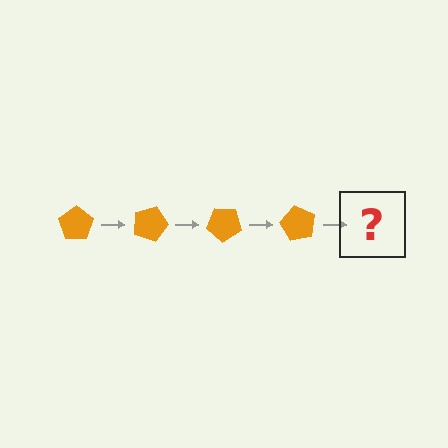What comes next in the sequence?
The next element should be an orange pentagon rotated 80 degrees.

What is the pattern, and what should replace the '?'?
The pattern is that the pentagon rotates 20 degrees each step. The '?' should be an orange pentagon rotated 80 degrees.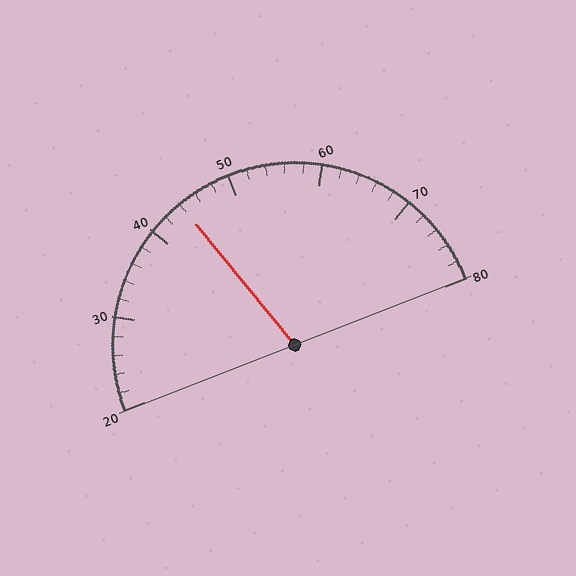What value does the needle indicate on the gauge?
The needle indicates approximately 44.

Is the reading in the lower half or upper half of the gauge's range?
The reading is in the lower half of the range (20 to 80).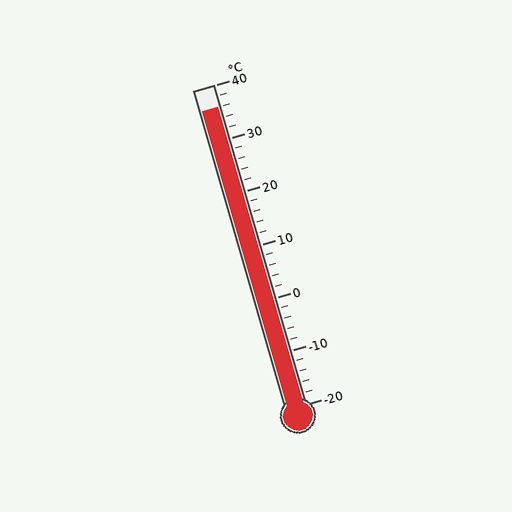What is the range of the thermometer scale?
The thermometer scale ranges from -20°C to 40°C.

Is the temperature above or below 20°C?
The temperature is above 20°C.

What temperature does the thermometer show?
The thermometer shows approximately 36°C.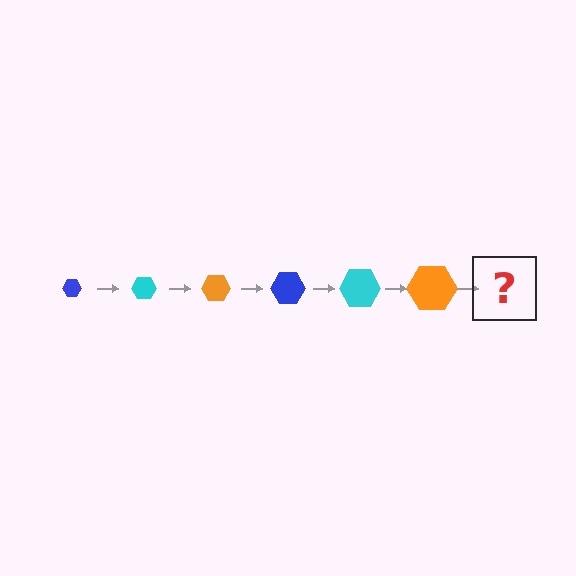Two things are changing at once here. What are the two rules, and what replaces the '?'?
The two rules are that the hexagon grows larger each step and the color cycles through blue, cyan, and orange. The '?' should be a blue hexagon, larger than the previous one.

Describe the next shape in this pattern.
It should be a blue hexagon, larger than the previous one.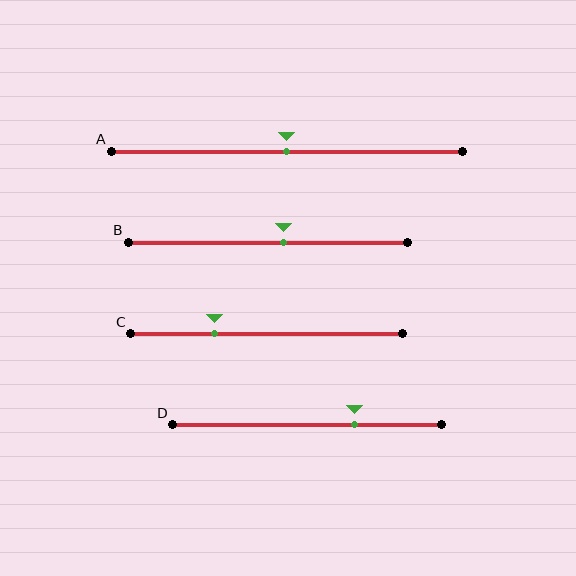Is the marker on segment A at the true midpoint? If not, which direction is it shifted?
Yes, the marker on segment A is at the true midpoint.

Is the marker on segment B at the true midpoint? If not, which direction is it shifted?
No, the marker on segment B is shifted to the right by about 5% of the segment length.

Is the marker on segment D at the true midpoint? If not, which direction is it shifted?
No, the marker on segment D is shifted to the right by about 18% of the segment length.